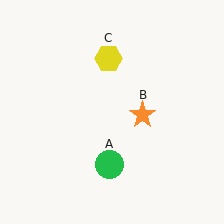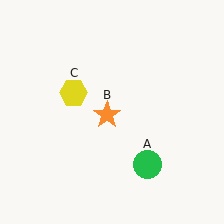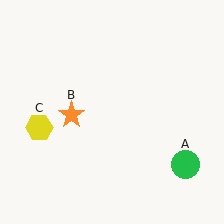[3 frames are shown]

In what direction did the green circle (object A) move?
The green circle (object A) moved right.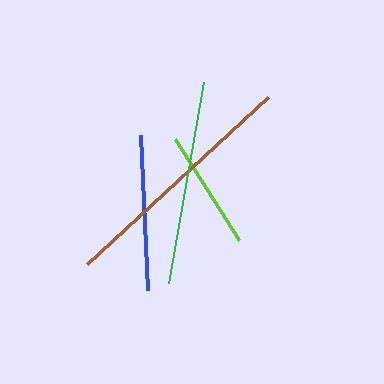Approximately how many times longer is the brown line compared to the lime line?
The brown line is approximately 2.1 times the length of the lime line.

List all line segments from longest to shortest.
From longest to shortest: brown, green, blue, lime.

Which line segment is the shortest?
The lime line is the shortest at approximately 119 pixels.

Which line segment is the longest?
The brown line is the longest at approximately 246 pixels.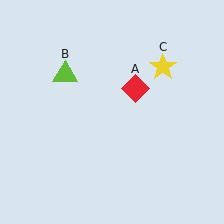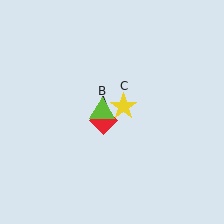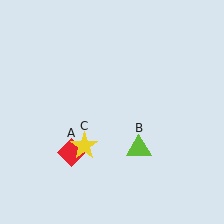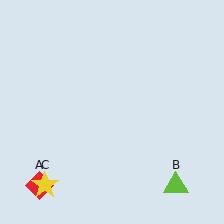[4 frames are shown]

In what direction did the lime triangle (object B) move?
The lime triangle (object B) moved down and to the right.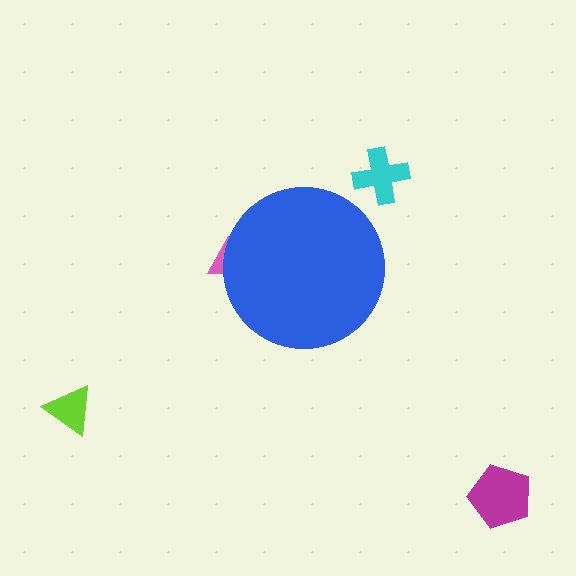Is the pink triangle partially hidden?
Yes, the pink triangle is partially hidden behind the blue circle.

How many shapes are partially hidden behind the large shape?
1 shape is partially hidden.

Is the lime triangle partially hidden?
No, the lime triangle is fully visible.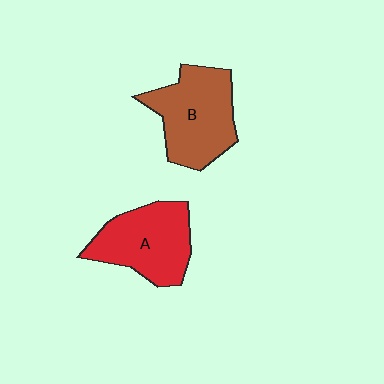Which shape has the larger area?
Shape B (brown).